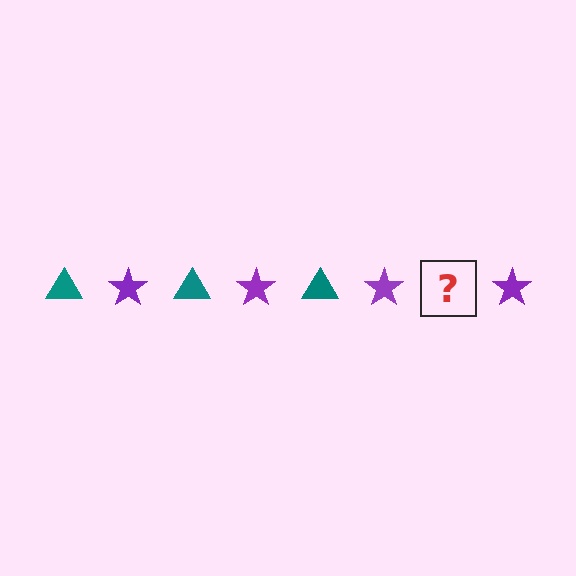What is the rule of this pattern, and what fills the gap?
The rule is that the pattern alternates between teal triangle and purple star. The gap should be filled with a teal triangle.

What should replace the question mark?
The question mark should be replaced with a teal triangle.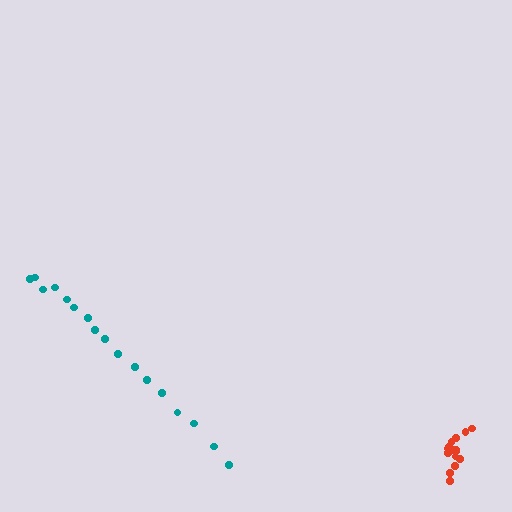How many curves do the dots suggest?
There are 2 distinct paths.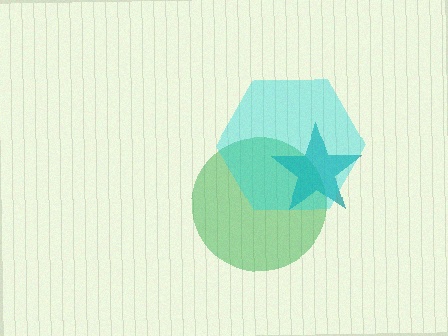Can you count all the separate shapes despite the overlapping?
Yes, there are 3 separate shapes.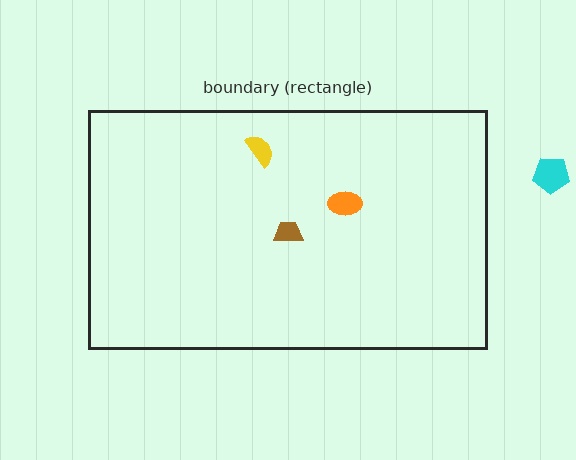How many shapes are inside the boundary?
3 inside, 1 outside.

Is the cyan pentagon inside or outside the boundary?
Outside.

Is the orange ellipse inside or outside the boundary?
Inside.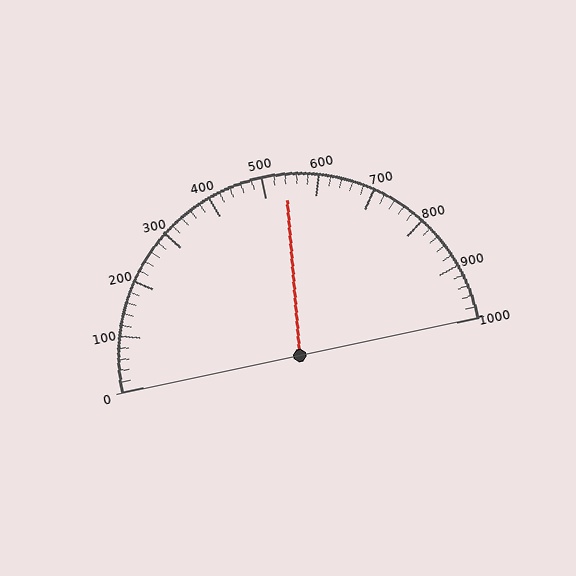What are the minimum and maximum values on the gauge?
The gauge ranges from 0 to 1000.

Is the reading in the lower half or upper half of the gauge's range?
The reading is in the upper half of the range (0 to 1000).